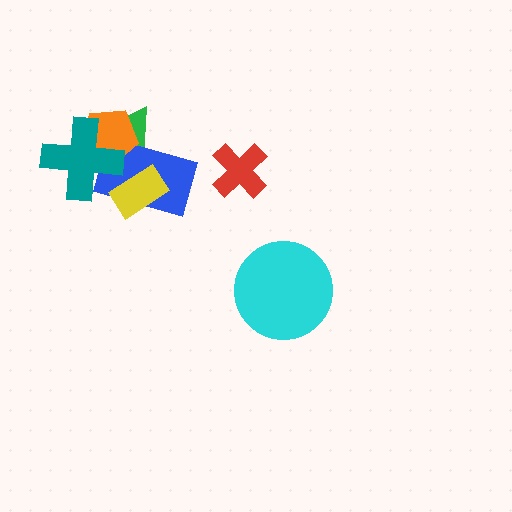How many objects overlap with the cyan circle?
0 objects overlap with the cyan circle.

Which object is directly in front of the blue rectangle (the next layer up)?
The orange pentagon is directly in front of the blue rectangle.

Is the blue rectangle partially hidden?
Yes, it is partially covered by another shape.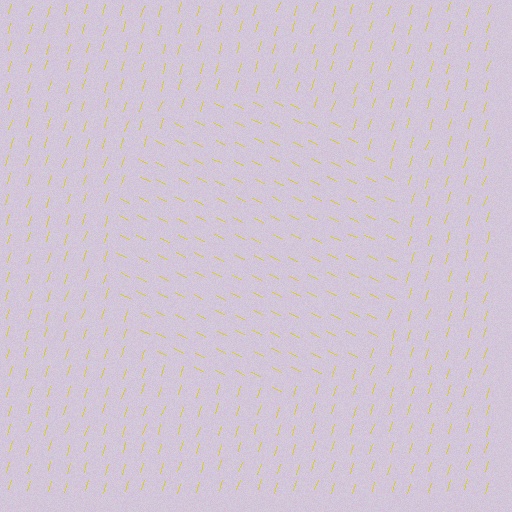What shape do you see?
I see a circle.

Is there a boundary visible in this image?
Yes, there is a texture boundary formed by a change in line orientation.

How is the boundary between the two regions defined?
The boundary is defined purely by a change in line orientation (approximately 82 degrees difference). All lines are the same color and thickness.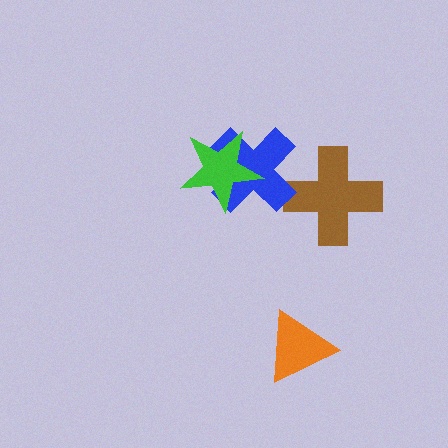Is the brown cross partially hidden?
Yes, it is partially covered by another shape.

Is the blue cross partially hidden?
Yes, it is partially covered by another shape.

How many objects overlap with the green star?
1 object overlaps with the green star.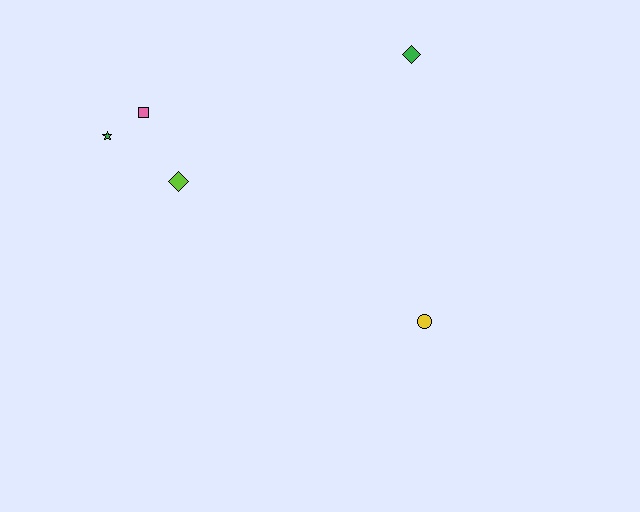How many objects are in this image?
There are 5 objects.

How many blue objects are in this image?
There are no blue objects.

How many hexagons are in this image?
There are no hexagons.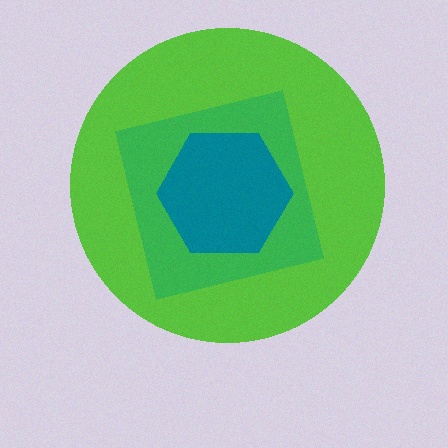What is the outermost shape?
The lime circle.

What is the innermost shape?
The teal hexagon.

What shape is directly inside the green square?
The teal hexagon.